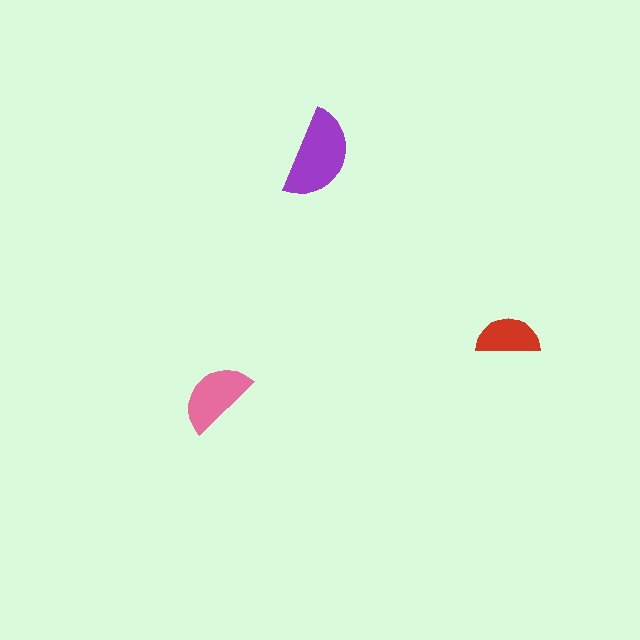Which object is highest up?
The purple semicircle is topmost.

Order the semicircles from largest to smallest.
the purple one, the pink one, the red one.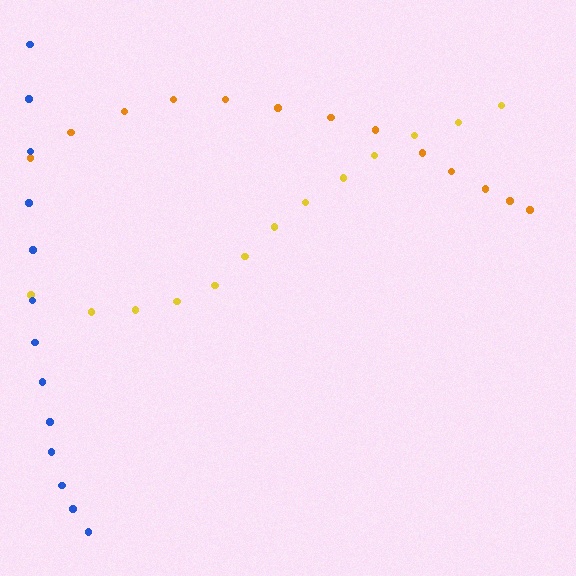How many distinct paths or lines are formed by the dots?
There are 3 distinct paths.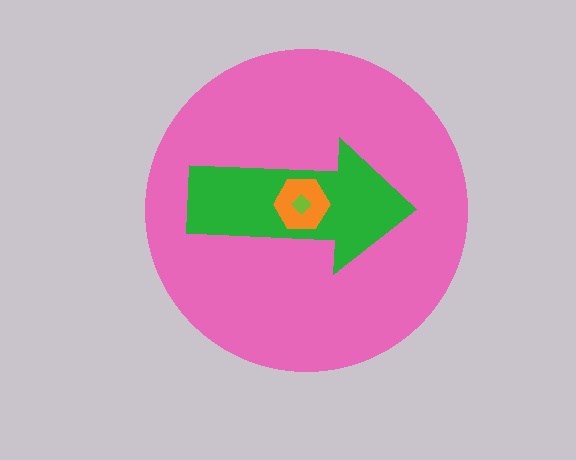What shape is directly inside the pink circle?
The green arrow.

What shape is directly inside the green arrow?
The orange hexagon.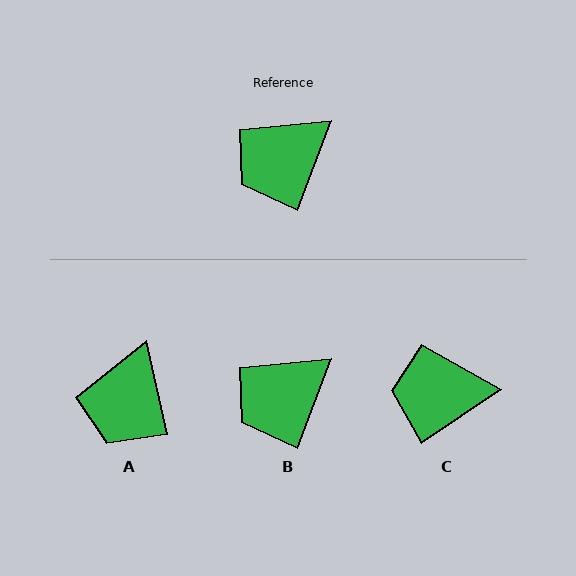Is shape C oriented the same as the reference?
No, it is off by about 35 degrees.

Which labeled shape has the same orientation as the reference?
B.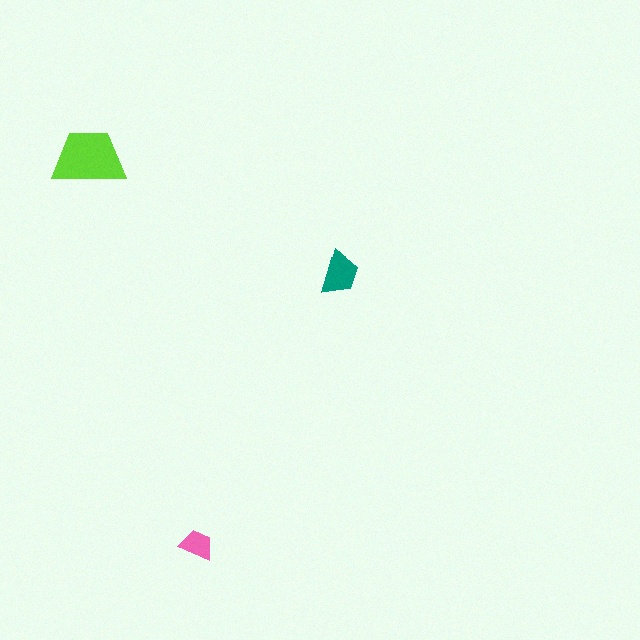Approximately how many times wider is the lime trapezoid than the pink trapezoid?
About 2 times wider.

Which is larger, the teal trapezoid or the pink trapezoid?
The teal one.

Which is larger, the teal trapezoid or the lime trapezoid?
The lime one.